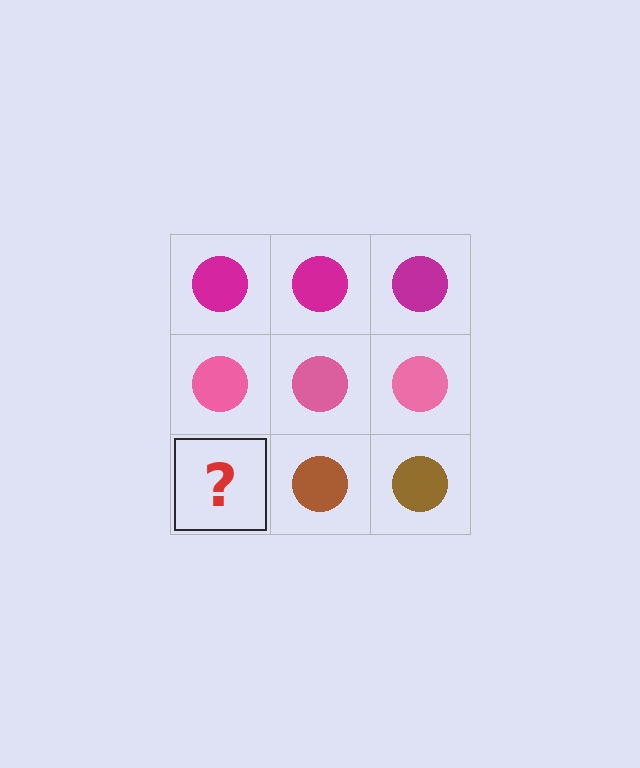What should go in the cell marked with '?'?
The missing cell should contain a brown circle.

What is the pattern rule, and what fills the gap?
The rule is that each row has a consistent color. The gap should be filled with a brown circle.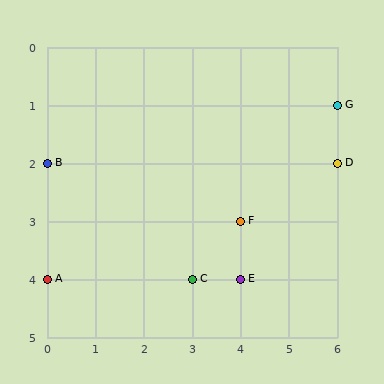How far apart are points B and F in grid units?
Points B and F are 4 columns and 1 row apart (about 4.1 grid units diagonally).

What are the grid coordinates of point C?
Point C is at grid coordinates (3, 4).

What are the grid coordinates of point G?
Point G is at grid coordinates (6, 1).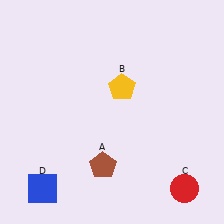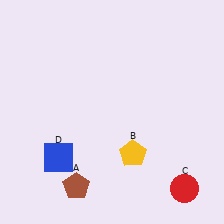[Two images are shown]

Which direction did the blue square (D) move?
The blue square (D) moved up.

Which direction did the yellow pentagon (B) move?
The yellow pentagon (B) moved down.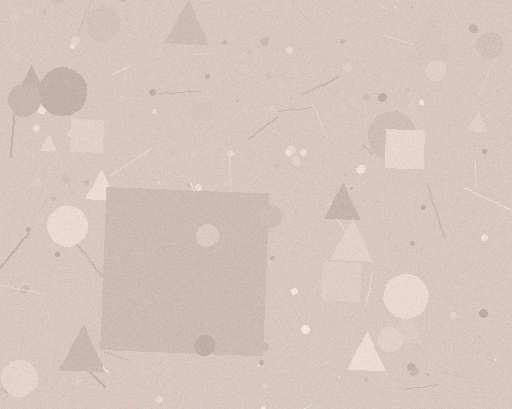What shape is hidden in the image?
A square is hidden in the image.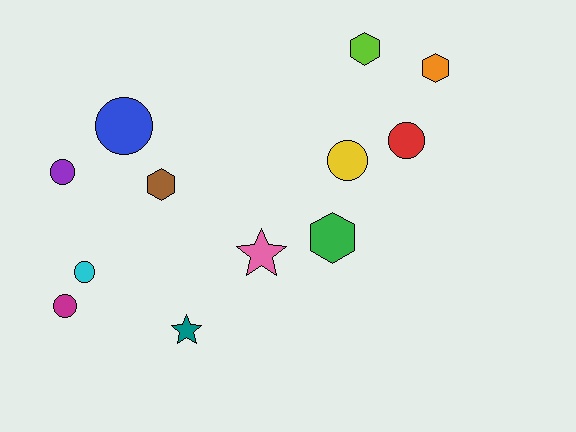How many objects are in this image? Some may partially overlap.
There are 12 objects.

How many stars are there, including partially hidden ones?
There are 2 stars.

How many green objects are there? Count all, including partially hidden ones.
There is 1 green object.